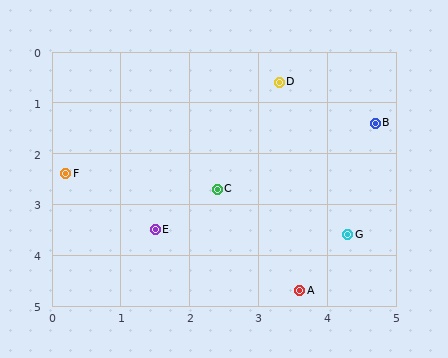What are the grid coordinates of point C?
Point C is at approximately (2.4, 2.7).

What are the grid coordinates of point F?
Point F is at approximately (0.2, 2.4).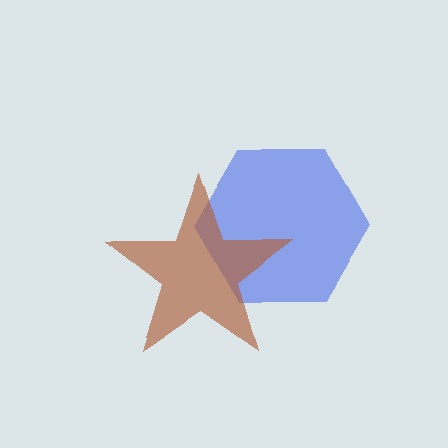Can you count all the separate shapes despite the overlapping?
Yes, there are 2 separate shapes.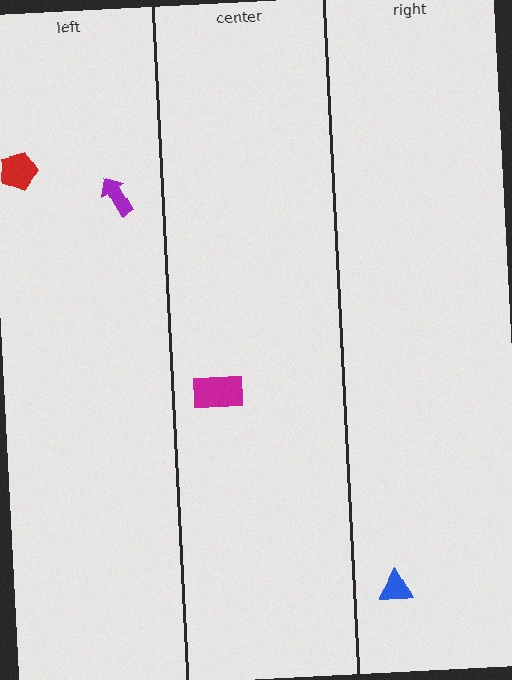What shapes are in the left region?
The purple arrow, the red pentagon.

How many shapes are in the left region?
2.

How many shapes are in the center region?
1.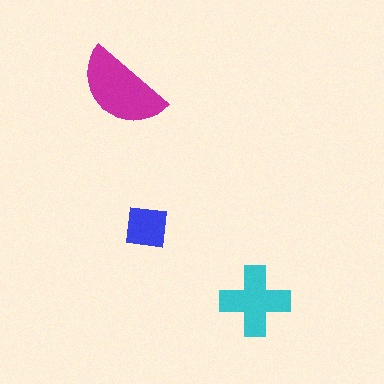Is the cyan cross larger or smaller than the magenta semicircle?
Smaller.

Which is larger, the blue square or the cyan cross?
The cyan cross.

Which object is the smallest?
The blue square.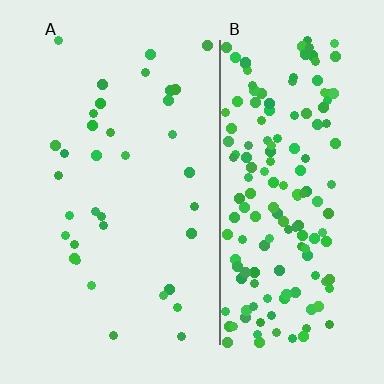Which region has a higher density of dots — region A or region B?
B (the right).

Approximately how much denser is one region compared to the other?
Approximately 4.8× — region B over region A.